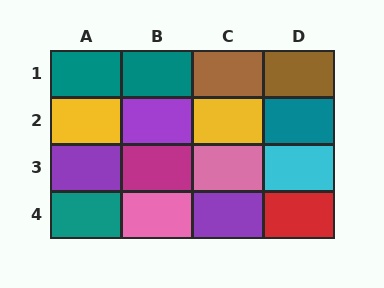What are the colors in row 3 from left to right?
Purple, magenta, pink, cyan.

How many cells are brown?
2 cells are brown.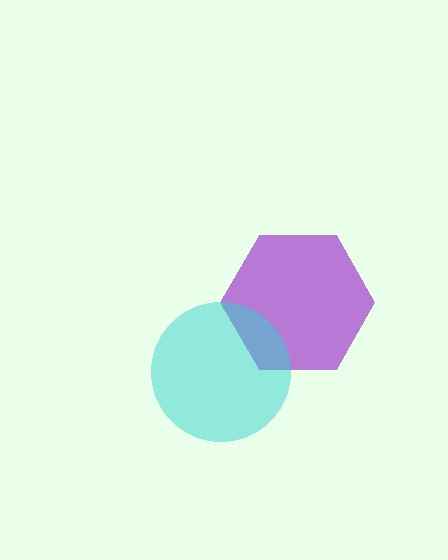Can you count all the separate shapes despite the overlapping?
Yes, there are 2 separate shapes.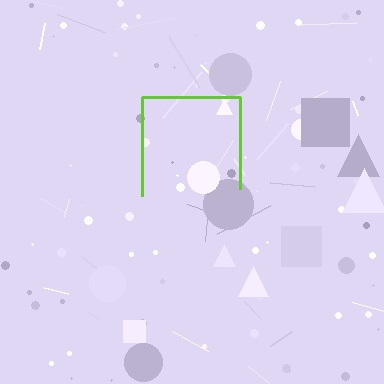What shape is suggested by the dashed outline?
The dashed outline suggests a square.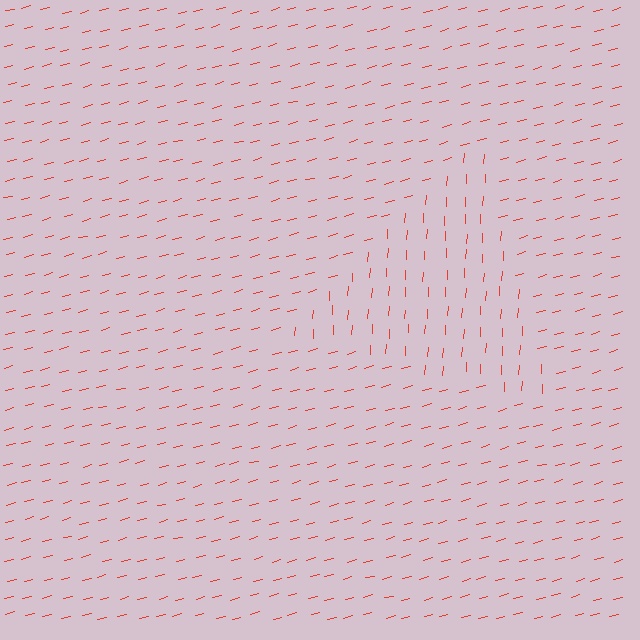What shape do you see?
I see a triangle.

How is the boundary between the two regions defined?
The boundary is defined purely by a change in line orientation (approximately 72 degrees difference). All lines are the same color and thickness.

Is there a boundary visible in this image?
Yes, there is a texture boundary formed by a change in line orientation.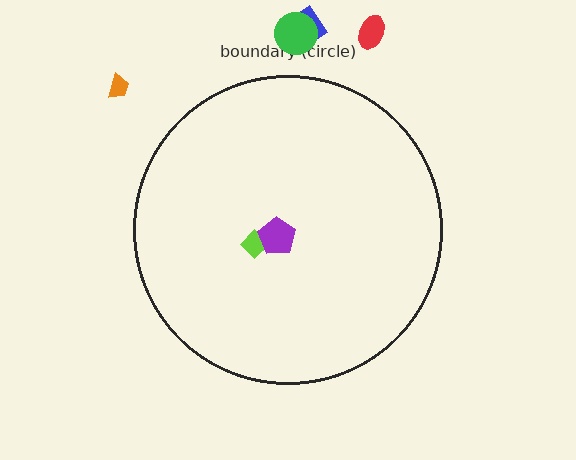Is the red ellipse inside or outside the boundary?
Outside.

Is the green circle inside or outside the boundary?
Outside.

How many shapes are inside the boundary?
2 inside, 4 outside.